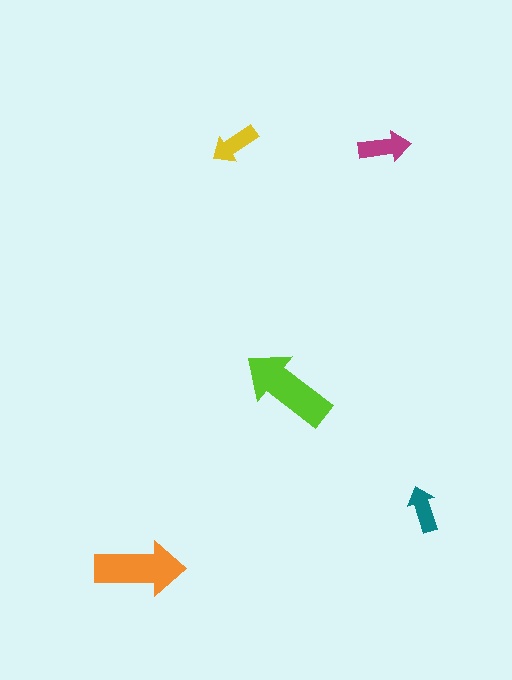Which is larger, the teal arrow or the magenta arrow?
The magenta one.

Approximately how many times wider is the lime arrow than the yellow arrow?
About 2 times wider.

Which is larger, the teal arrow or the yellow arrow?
The yellow one.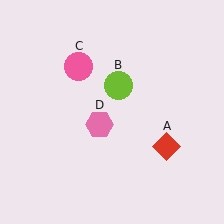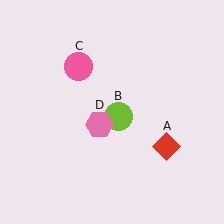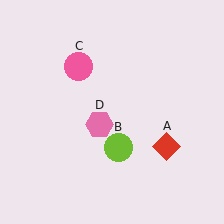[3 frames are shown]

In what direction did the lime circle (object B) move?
The lime circle (object B) moved down.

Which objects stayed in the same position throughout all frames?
Red diamond (object A) and pink circle (object C) and pink hexagon (object D) remained stationary.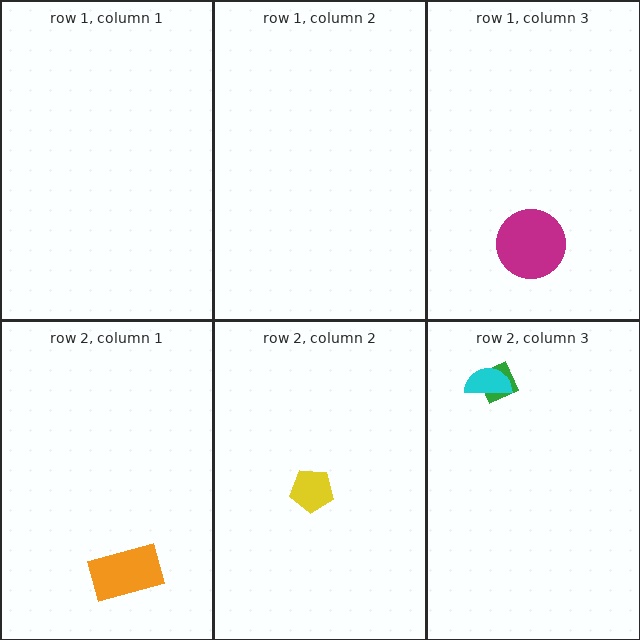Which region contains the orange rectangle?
The row 2, column 1 region.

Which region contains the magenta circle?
The row 1, column 3 region.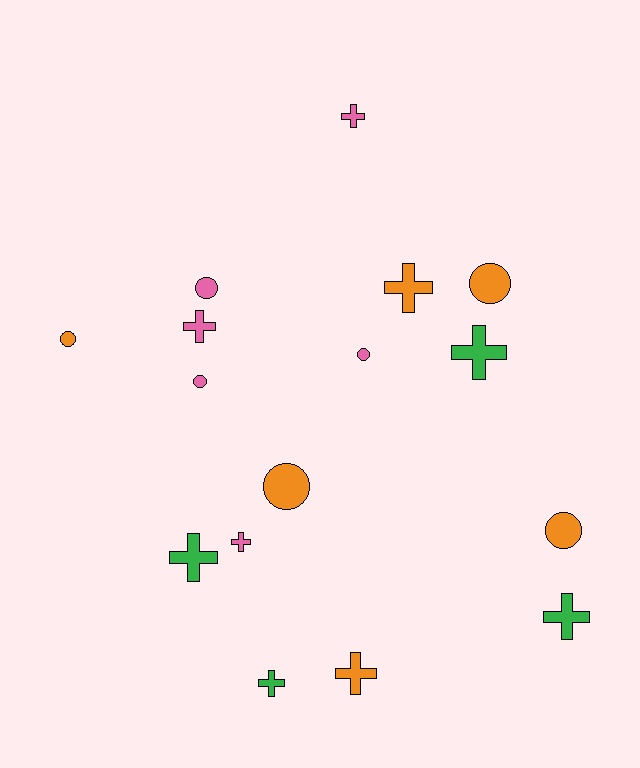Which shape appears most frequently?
Cross, with 9 objects.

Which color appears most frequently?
Orange, with 6 objects.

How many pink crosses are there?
There are 3 pink crosses.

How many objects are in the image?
There are 16 objects.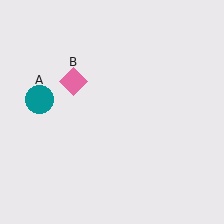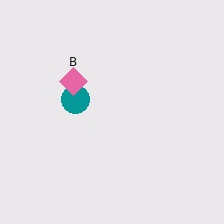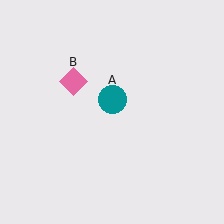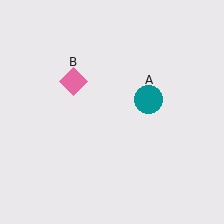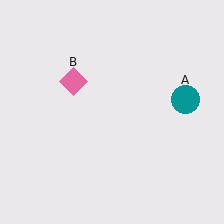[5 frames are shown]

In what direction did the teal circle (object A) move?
The teal circle (object A) moved right.